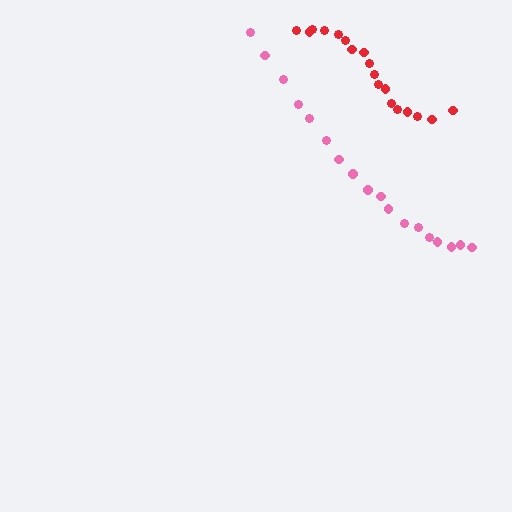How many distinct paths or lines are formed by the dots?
There are 2 distinct paths.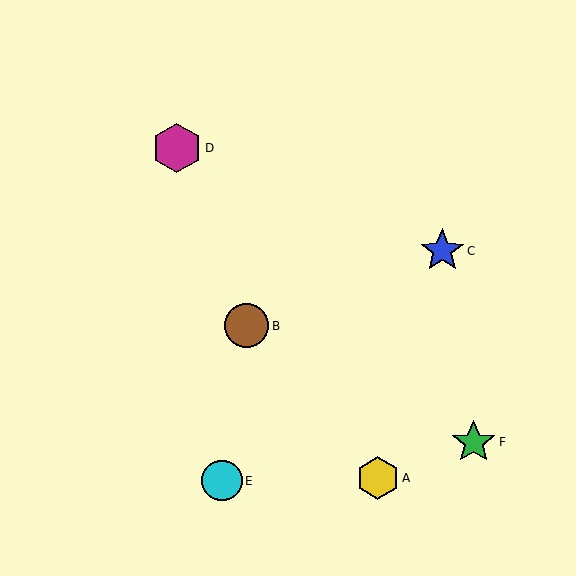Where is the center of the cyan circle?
The center of the cyan circle is at (222, 481).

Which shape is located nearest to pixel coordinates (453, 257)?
The blue star (labeled C) at (442, 251) is nearest to that location.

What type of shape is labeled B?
Shape B is a brown circle.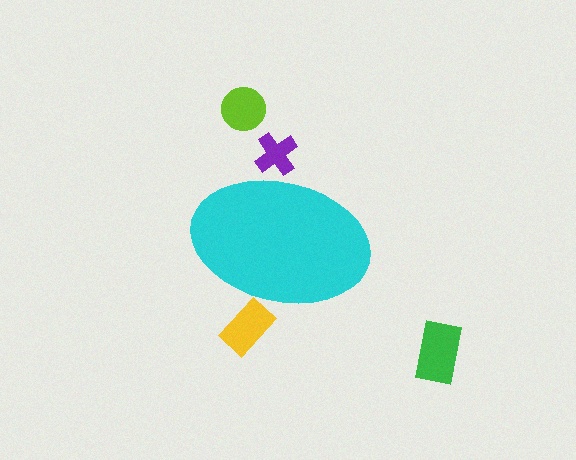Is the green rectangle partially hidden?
No, the green rectangle is fully visible.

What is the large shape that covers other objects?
A cyan ellipse.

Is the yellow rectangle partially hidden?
Yes, the yellow rectangle is partially hidden behind the cyan ellipse.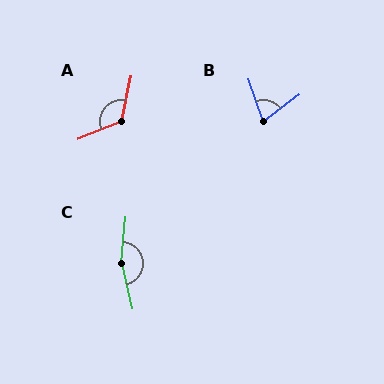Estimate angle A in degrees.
Approximately 124 degrees.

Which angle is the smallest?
B, at approximately 72 degrees.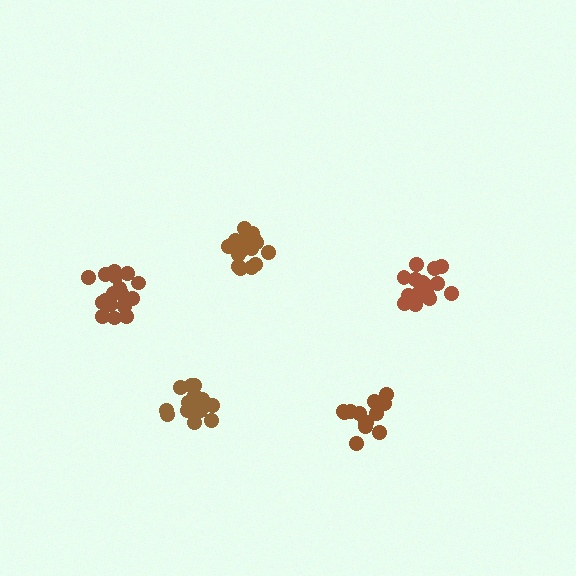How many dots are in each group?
Group 1: 14 dots, Group 2: 20 dots, Group 3: 20 dots, Group 4: 16 dots, Group 5: 14 dots (84 total).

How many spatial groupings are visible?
There are 5 spatial groupings.